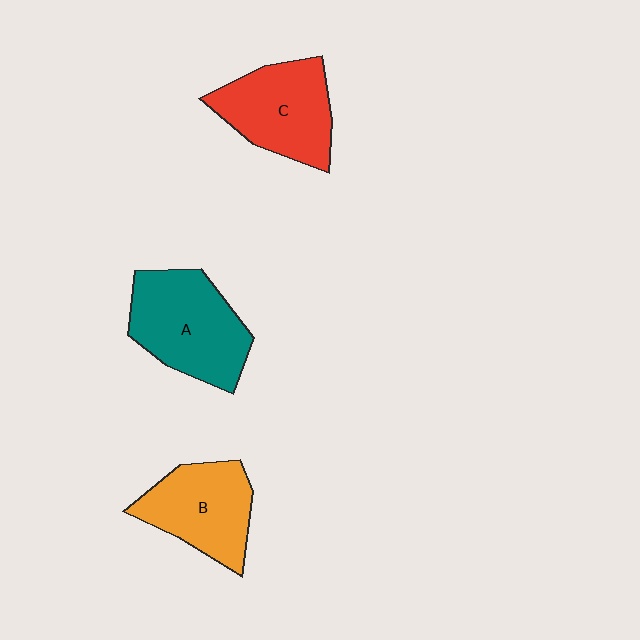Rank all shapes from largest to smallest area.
From largest to smallest: A (teal), C (red), B (orange).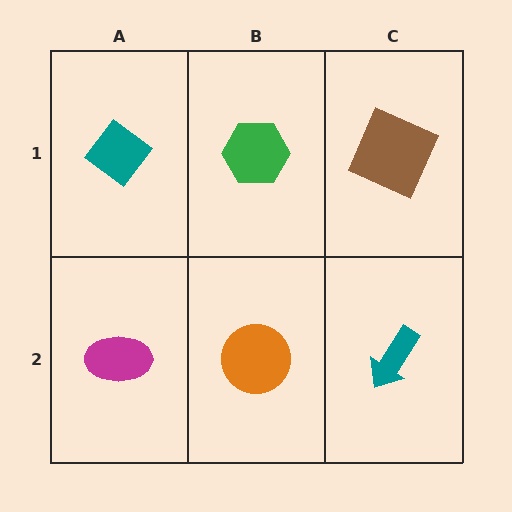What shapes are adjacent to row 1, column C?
A teal arrow (row 2, column C), a green hexagon (row 1, column B).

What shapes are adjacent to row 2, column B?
A green hexagon (row 1, column B), a magenta ellipse (row 2, column A), a teal arrow (row 2, column C).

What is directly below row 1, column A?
A magenta ellipse.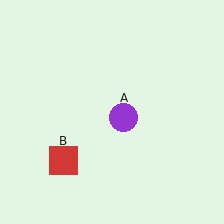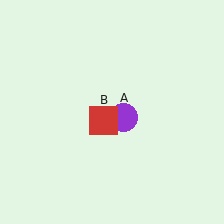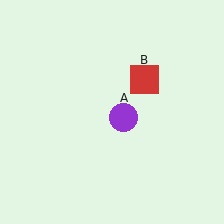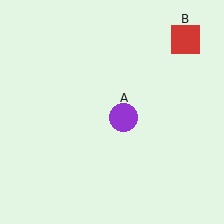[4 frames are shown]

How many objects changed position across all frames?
1 object changed position: red square (object B).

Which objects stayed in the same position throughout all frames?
Purple circle (object A) remained stationary.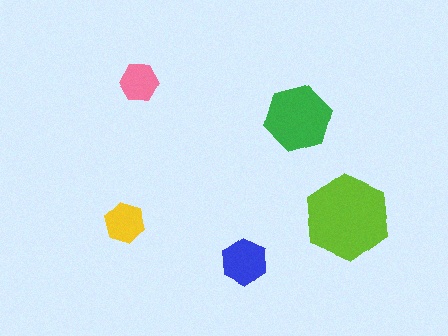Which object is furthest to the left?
The yellow hexagon is leftmost.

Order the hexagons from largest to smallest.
the lime one, the green one, the blue one, the yellow one, the pink one.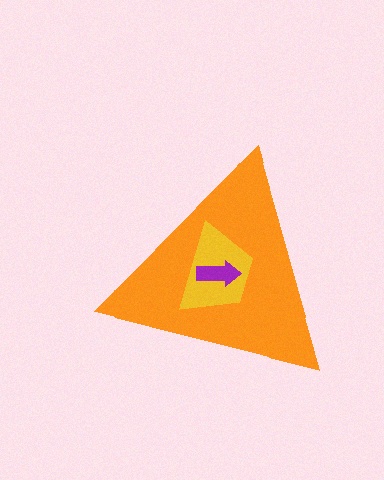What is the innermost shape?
The purple arrow.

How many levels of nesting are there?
3.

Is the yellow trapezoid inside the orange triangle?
Yes.